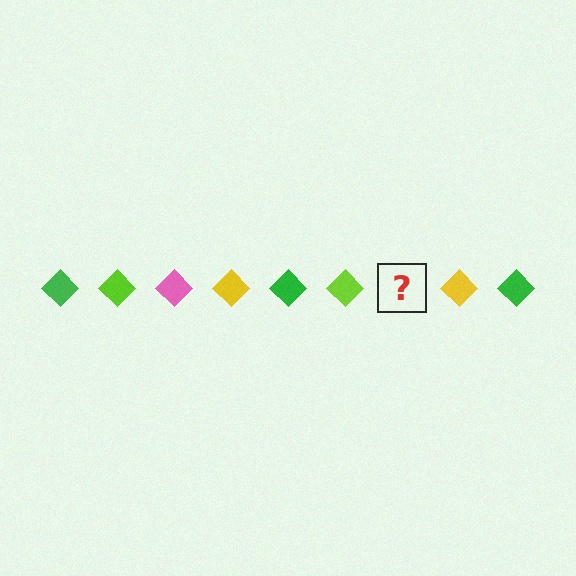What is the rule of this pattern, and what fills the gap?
The rule is that the pattern cycles through green, lime, pink, yellow diamonds. The gap should be filled with a pink diamond.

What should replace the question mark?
The question mark should be replaced with a pink diamond.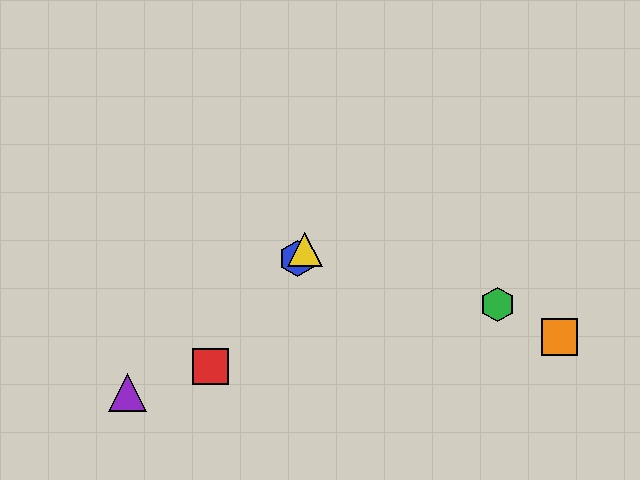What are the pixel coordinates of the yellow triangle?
The yellow triangle is at (305, 249).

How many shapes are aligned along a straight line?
3 shapes (the red square, the blue hexagon, the yellow triangle) are aligned along a straight line.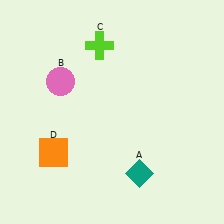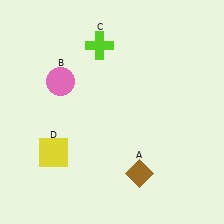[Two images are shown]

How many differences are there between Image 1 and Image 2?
There are 2 differences between the two images.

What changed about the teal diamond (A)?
In Image 1, A is teal. In Image 2, it changed to brown.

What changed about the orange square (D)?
In Image 1, D is orange. In Image 2, it changed to yellow.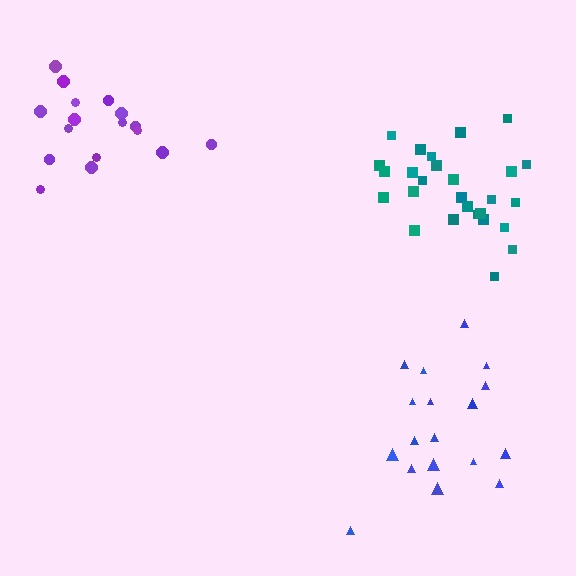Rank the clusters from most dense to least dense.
teal, blue, purple.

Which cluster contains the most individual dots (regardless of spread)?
Teal (27).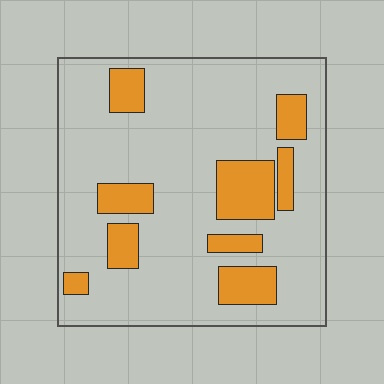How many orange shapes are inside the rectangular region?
9.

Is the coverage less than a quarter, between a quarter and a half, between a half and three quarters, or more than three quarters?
Less than a quarter.